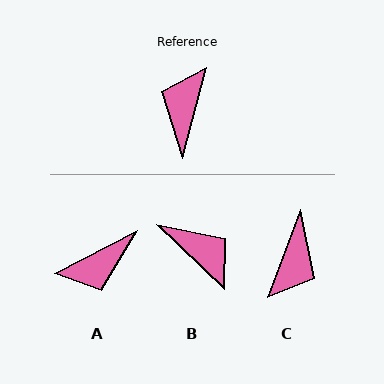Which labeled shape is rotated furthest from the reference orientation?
C, about 174 degrees away.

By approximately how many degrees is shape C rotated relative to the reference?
Approximately 174 degrees counter-clockwise.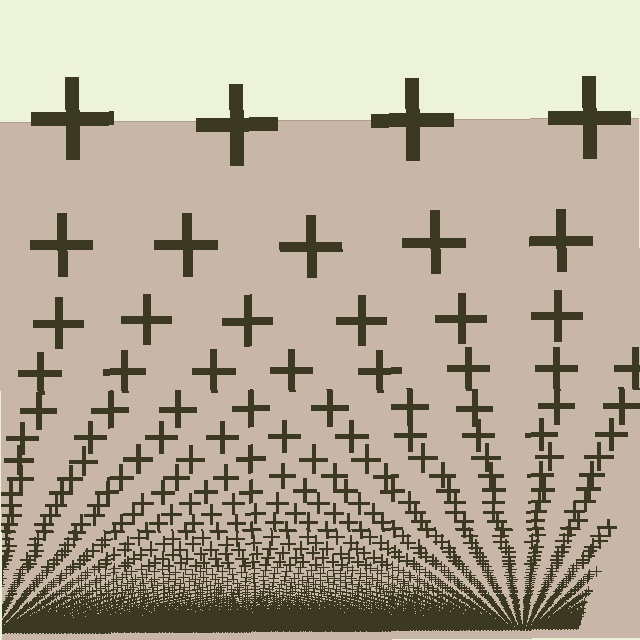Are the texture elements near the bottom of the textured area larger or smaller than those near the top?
Smaller. The gradient is inverted — elements near the bottom are smaller and denser.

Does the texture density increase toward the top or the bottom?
Density increases toward the bottom.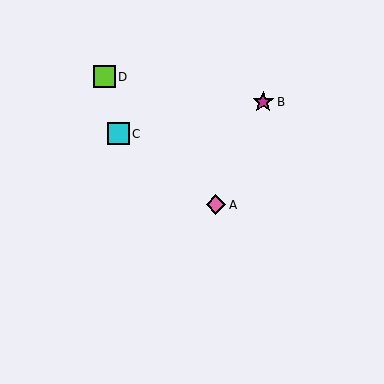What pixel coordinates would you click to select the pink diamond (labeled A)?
Click at (216, 205) to select the pink diamond A.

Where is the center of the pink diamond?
The center of the pink diamond is at (216, 205).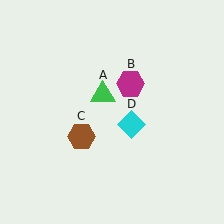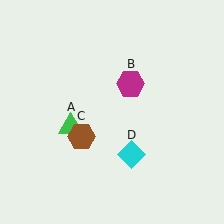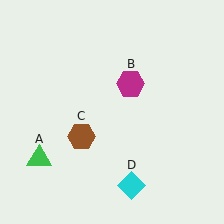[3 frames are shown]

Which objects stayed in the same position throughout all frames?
Magenta hexagon (object B) and brown hexagon (object C) remained stationary.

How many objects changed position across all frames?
2 objects changed position: green triangle (object A), cyan diamond (object D).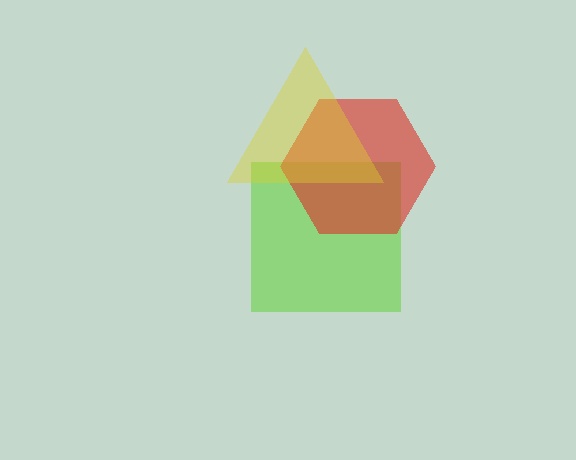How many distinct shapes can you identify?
There are 3 distinct shapes: a lime square, a red hexagon, a yellow triangle.